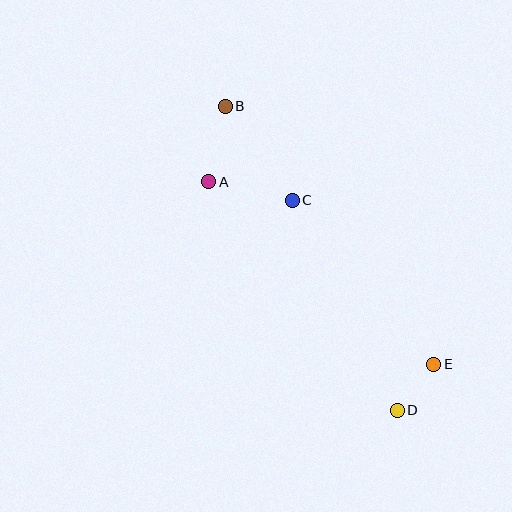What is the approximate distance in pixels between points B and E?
The distance between B and E is approximately 332 pixels.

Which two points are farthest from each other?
Points B and D are farthest from each other.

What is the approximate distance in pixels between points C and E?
The distance between C and E is approximately 217 pixels.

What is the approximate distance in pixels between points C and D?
The distance between C and D is approximately 235 pixels.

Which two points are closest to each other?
Points D and E are closest to each other.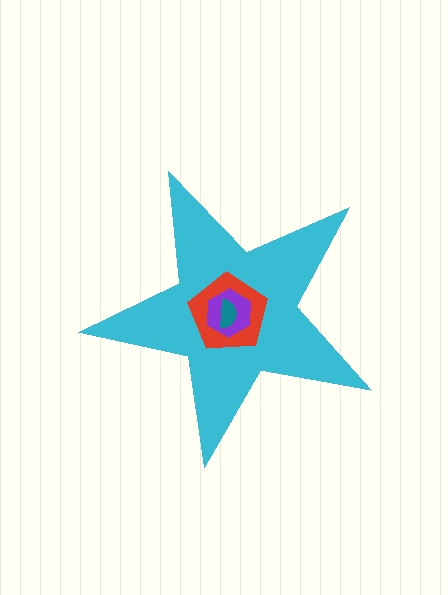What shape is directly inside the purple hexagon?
The teal semicircle.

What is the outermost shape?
The cyan star.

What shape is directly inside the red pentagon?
The purple hexagon.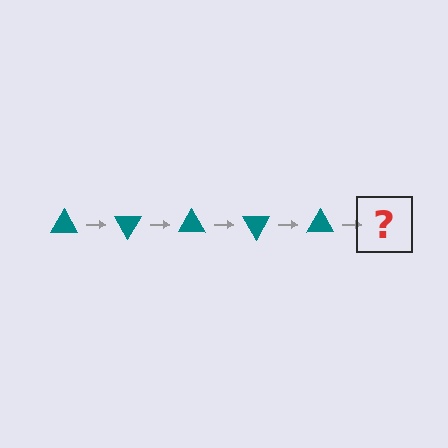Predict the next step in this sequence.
The next step is a teal triangle rotated 300 degrees.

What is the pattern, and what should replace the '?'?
The pattern is that the triangle rotates 60 degrees each step. The '?' should be a teal triangle rotated 300 degrees.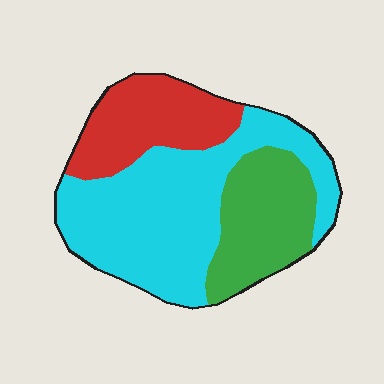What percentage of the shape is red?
Red takes up less than a quarter of the shape.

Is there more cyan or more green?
Cyan.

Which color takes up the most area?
Cyan, at roughly 50%.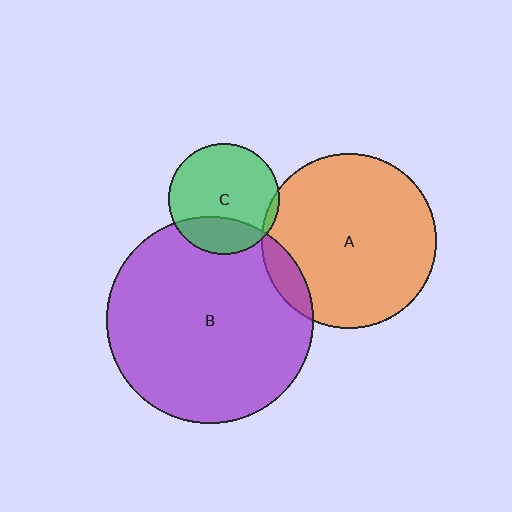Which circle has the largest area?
Circle B (purple).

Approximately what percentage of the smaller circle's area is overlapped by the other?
Approximately 25%.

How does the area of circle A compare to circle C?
Approximately 2.5 times.